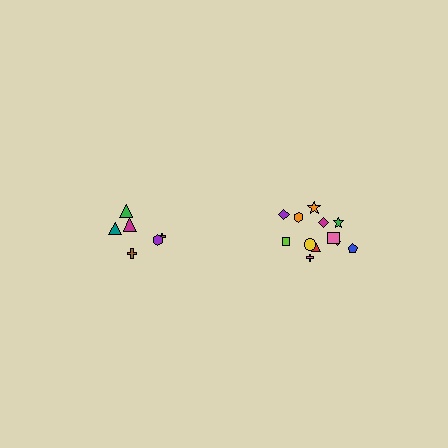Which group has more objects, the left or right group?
The right group.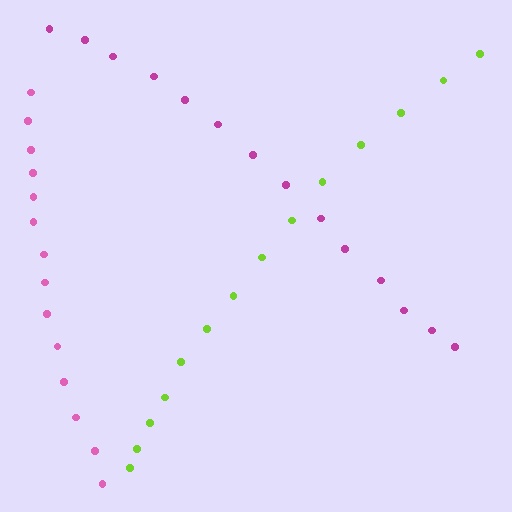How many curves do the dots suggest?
There are 3 distinct paths.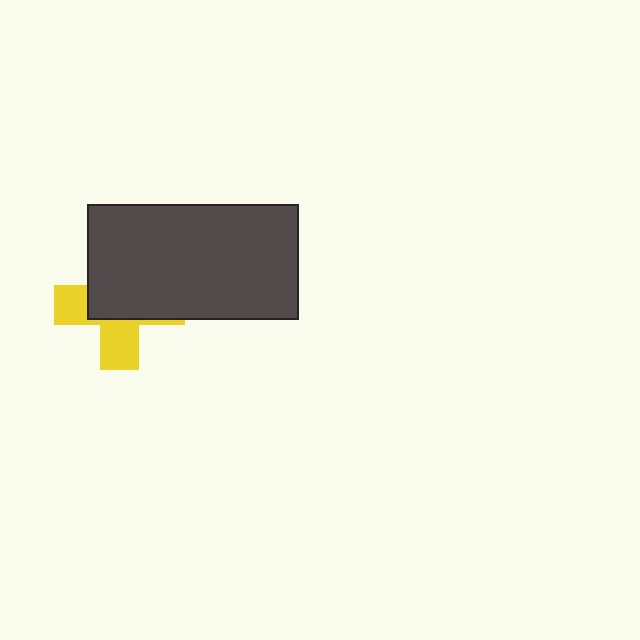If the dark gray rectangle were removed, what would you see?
You would see the complete yellow cross.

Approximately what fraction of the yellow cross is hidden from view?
Roughly 58% of the yellow cross is hidden behind the dark gray rectangle.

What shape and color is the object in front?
The object in front is a dark gray rectangle.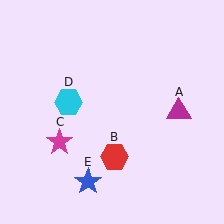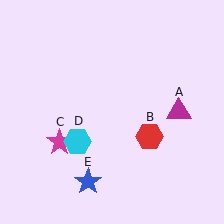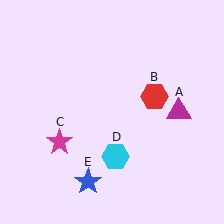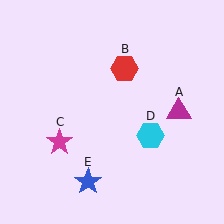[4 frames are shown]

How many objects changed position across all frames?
2 objects changed position: red hexagon (object B), cyan hexagon (object D).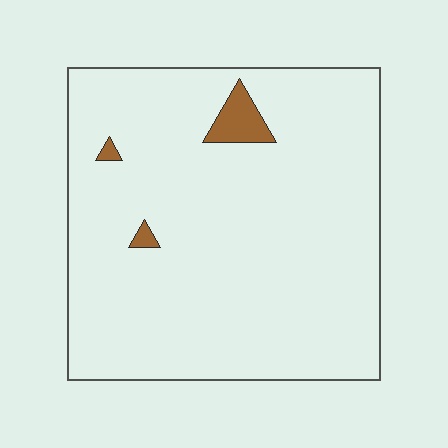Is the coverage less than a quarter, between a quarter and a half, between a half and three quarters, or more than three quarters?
Less than a quarter.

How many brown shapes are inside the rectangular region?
3.